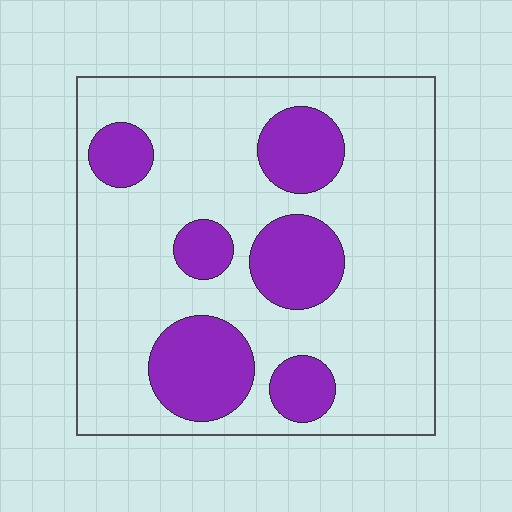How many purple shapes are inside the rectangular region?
6.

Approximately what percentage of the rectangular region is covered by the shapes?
Approximately 25%.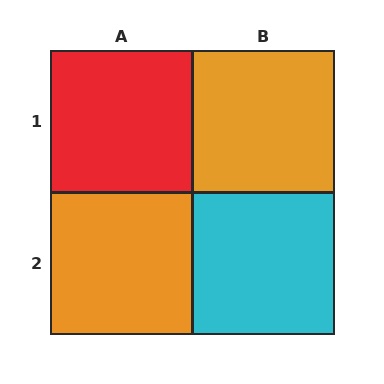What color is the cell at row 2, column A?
Orange.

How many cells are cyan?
1 cell is cyan.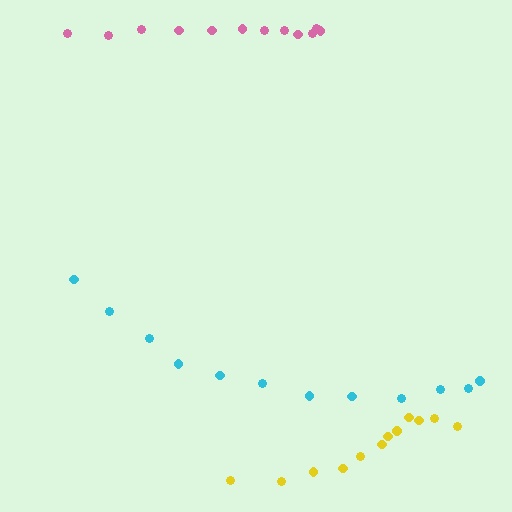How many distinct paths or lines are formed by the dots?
There are 3 distinct paths.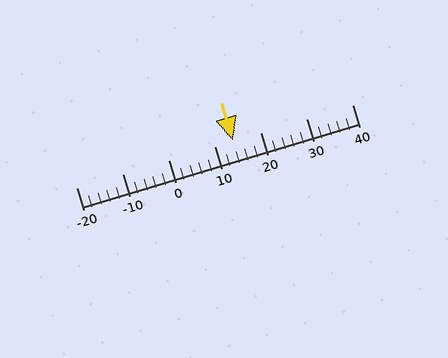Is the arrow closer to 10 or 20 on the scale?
The arrow is closer to 10.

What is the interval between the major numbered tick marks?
The major tick marks are spaced 10 units apart.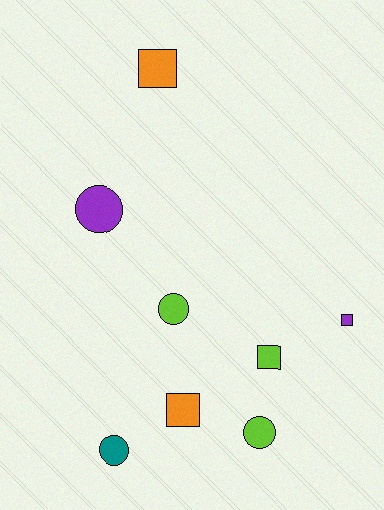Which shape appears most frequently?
Circle, with 4 objects.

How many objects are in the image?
There are 8 objects.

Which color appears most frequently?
Lime, with 3 objects.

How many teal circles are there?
There is 1 teal circle.